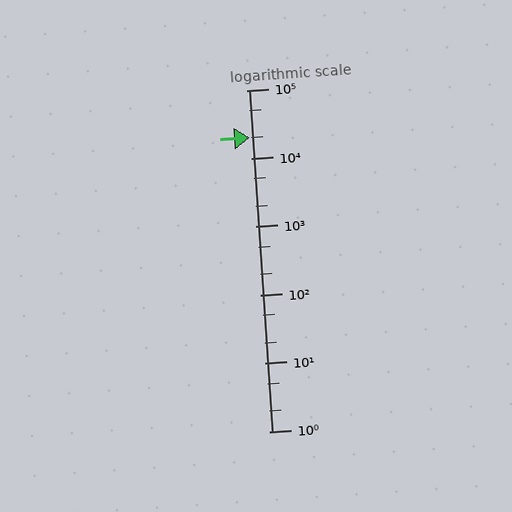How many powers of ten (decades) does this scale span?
The scale spans 5 decades, from 1 to 100000.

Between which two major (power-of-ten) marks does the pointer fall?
The pointer is between 10000 and 100000.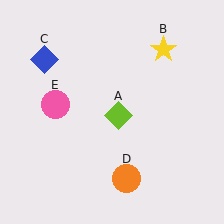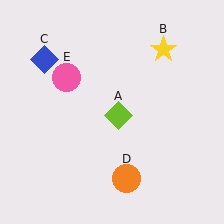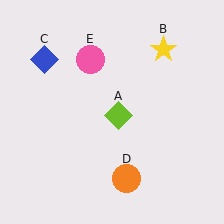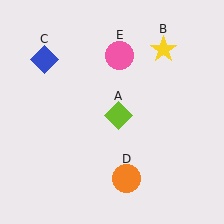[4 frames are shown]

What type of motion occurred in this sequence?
The pink circle (object E) rotated clockwise around the center of the scene.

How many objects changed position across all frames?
1 object changed position: pink circle (object E).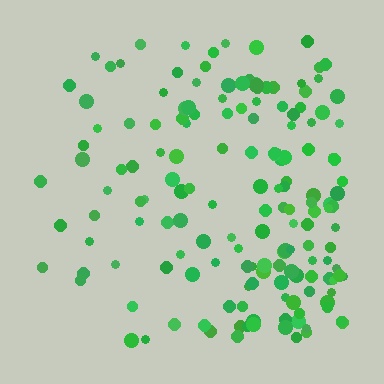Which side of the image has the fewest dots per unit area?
The left.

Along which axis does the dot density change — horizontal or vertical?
Horizontal.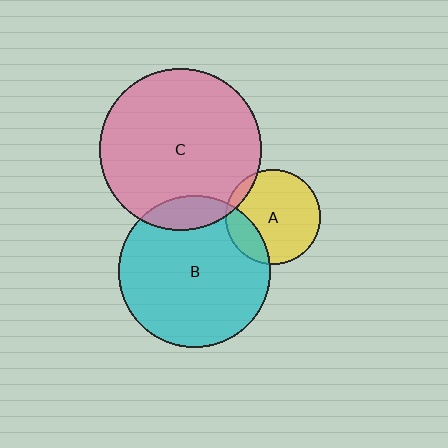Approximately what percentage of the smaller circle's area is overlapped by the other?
Approximately 15%.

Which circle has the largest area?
Circle C (pink).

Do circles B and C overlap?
Yes.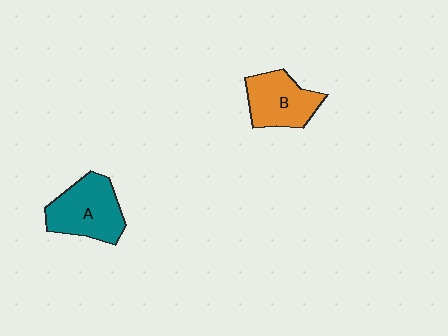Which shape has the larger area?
Shape A (teal).